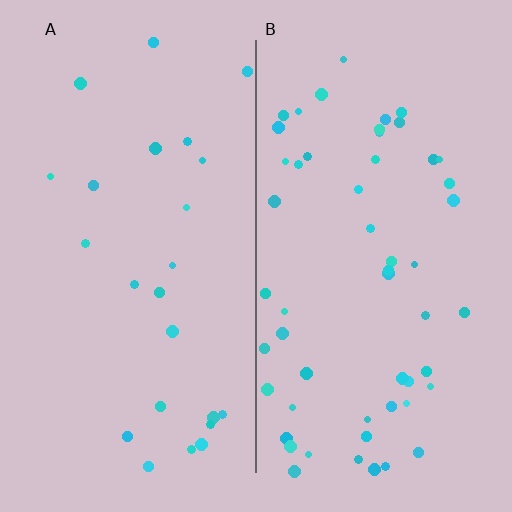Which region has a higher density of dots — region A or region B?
B (the right).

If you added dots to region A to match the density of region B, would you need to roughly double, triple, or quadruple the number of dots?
Approximately double.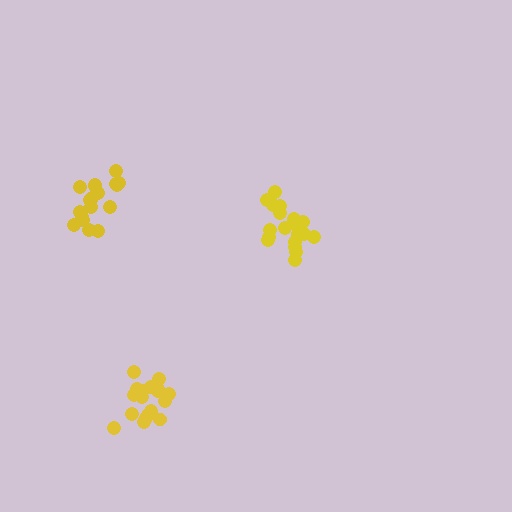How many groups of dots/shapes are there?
There are 3 groups.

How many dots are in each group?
Group 1: 19 dots, Group 2: 19 dots, Group 3: 18 dots (56 total).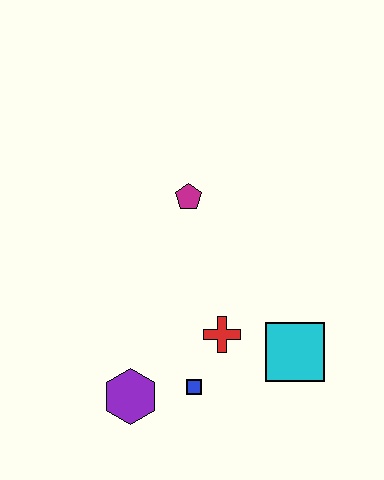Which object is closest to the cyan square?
The red cross is closest to the cyan square.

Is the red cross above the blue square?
Yes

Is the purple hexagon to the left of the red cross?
Yes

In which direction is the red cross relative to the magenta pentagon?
The red cross is below the magenta pentagon.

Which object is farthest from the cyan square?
The magenta pentagon is farthest from the cyan square.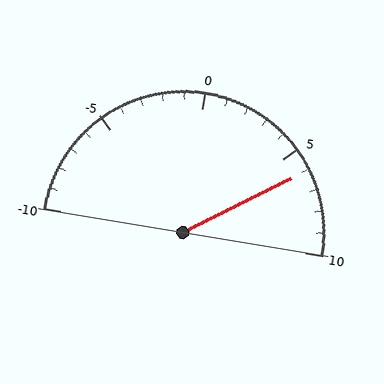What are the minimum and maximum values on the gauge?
The gauge ranges from -10 to 10.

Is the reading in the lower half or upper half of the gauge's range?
The reading is in the upper half of the range (-10 to 10).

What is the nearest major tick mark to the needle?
The nearest major tick mark is 5.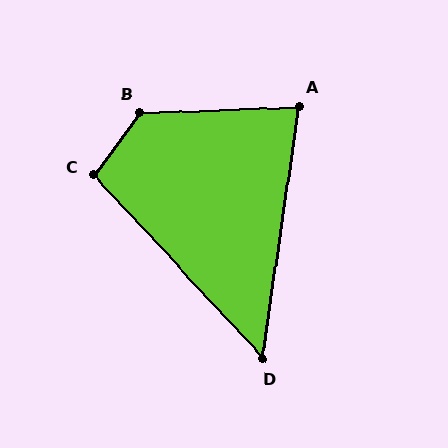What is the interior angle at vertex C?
Approximately 101 degrees (obtuse).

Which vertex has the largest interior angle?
B, at approximately 129 degrees.